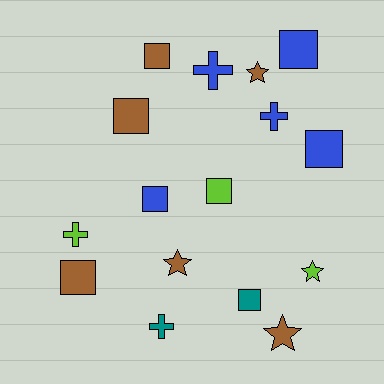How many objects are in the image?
There are 16 objects.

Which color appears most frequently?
Brown, with 6 objects.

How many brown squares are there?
There are 3 brown squares.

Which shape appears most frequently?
Square, with 8 objects.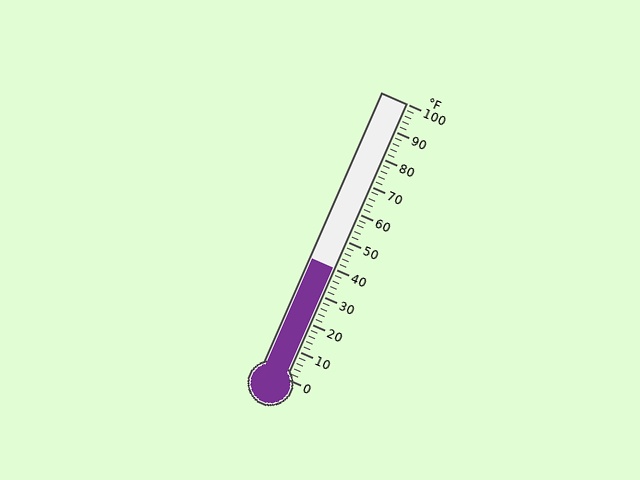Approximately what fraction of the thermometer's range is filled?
The thermometer is filled to approximately 40% of its range.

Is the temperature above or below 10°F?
The temperature is above 10°F.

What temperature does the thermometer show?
The thermometer shows approximately 40°F.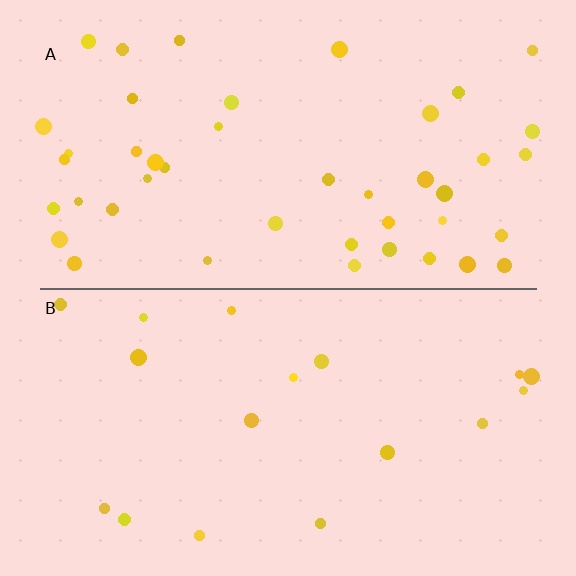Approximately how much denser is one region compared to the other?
Approximately 2.5× — region A over region B.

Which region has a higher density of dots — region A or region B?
A (the top).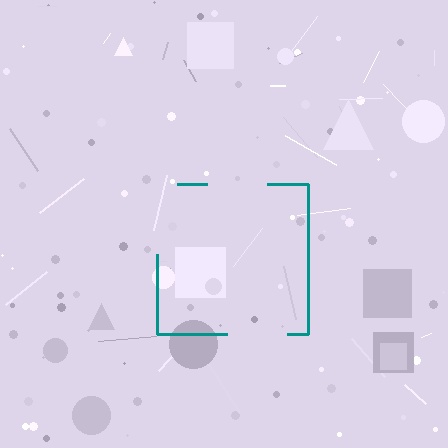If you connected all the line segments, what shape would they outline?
They would outline a square.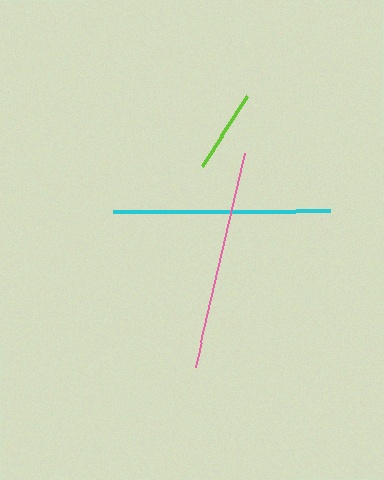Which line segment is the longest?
The pink line is the longest at approximately 220 pixels.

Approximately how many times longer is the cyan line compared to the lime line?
The cyan line is approximately 2.6 times the length of the lime line.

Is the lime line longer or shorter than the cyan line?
The cyan line is longer than the lime line.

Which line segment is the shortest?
The lime line is the shortest at approximately 84 pixels.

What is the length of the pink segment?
The pink segment is approximately 220 pixels long.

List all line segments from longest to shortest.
From longest to shortest: pink, cyan, lime.